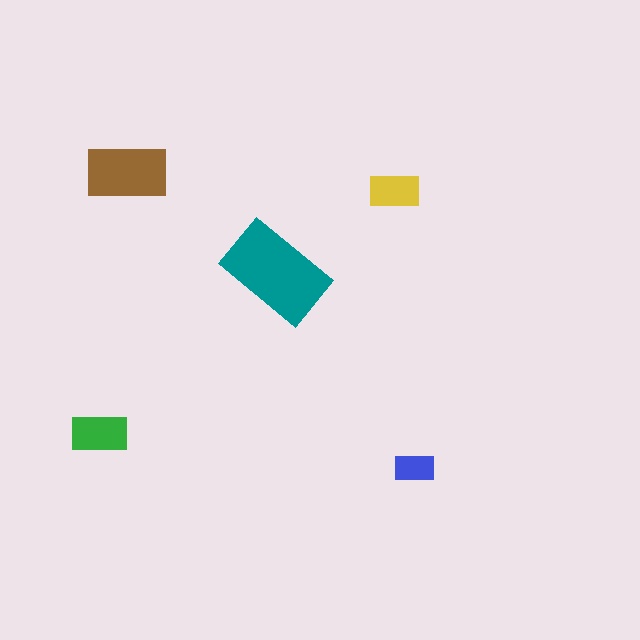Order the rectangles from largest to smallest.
the teal one, the brown one, the green one, the yellow one, the blue one.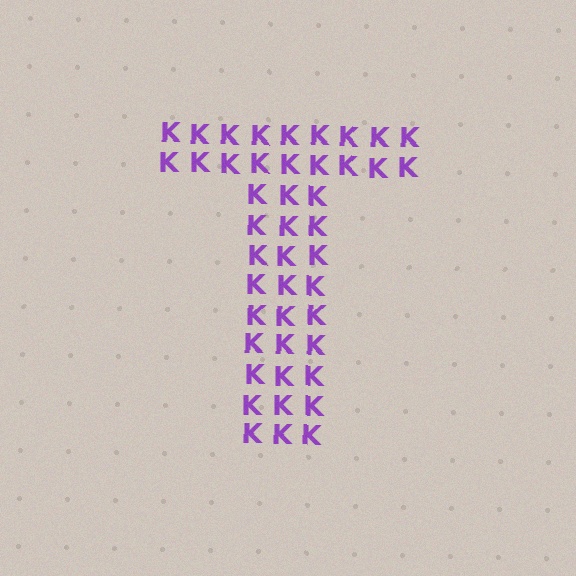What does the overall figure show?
The overall figure shows the letter T.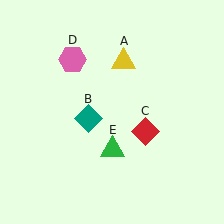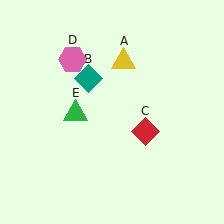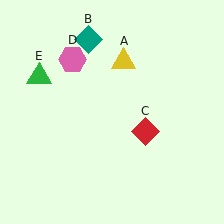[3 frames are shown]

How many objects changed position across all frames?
2 objects changed position: teal diamond (object B), green triangle (object E).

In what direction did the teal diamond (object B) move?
The teal diamond (object B) moved up.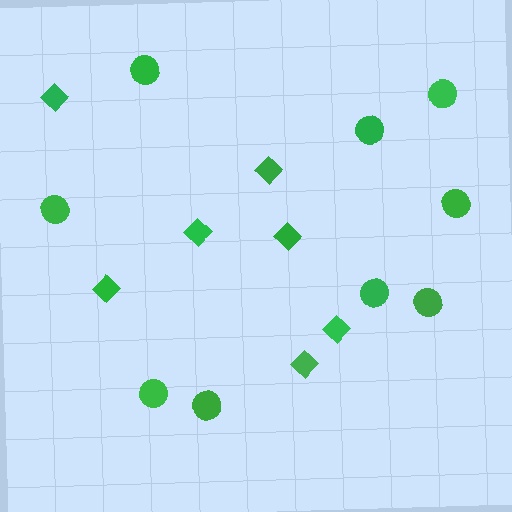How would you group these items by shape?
There are 2 groups: one group of circles (9) and one group of diamonds (7).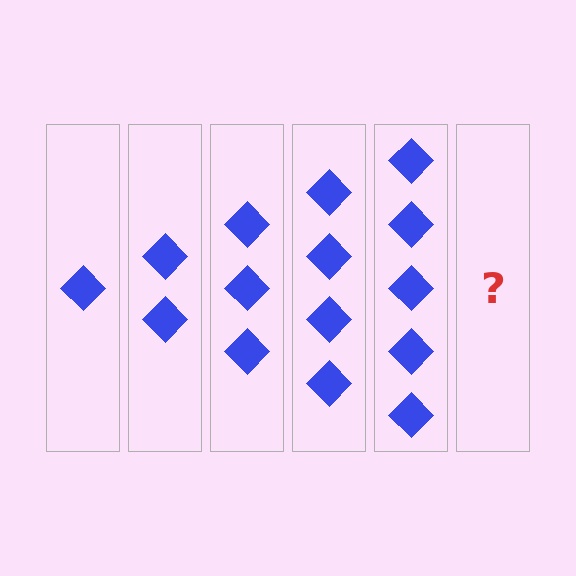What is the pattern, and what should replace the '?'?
The pattern is that each step adds one more diamond. The '?' should be 6 diamonds.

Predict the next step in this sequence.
The next step is 6 diamonds.